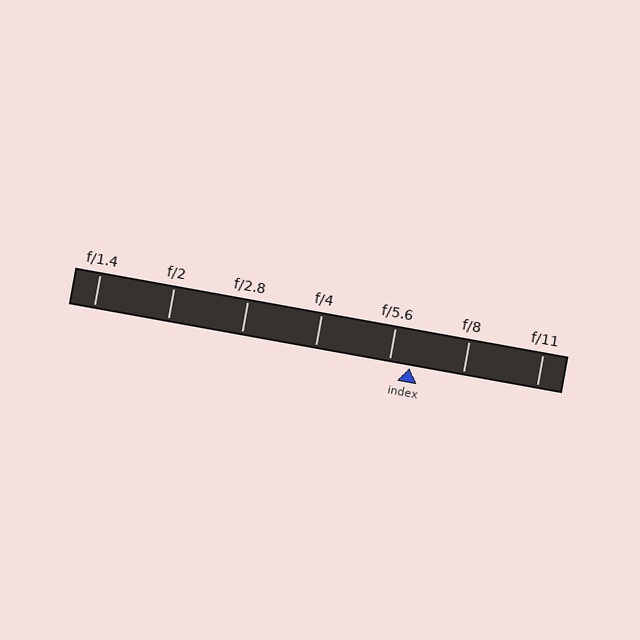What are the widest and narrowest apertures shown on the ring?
The widest aperture shown is f/1.4 and the narrowest is f/11.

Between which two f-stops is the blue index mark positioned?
The index mark is between f/5.6 and f/8.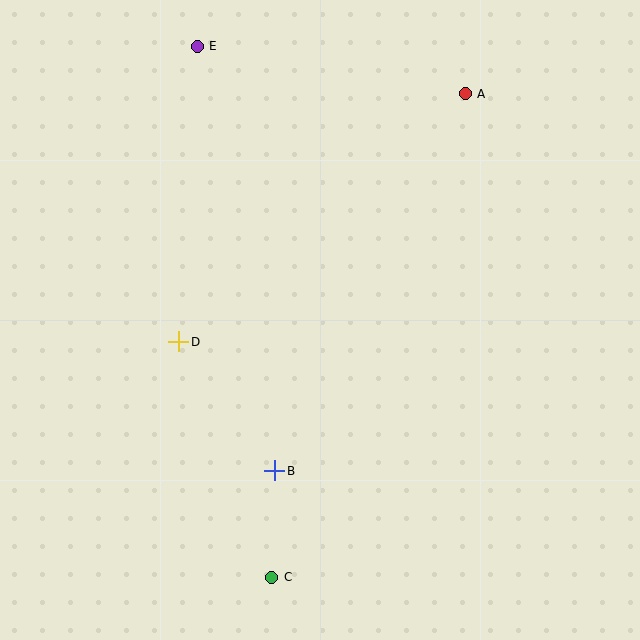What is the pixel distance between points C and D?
The distance between C and D is 253 pixels.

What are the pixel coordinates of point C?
Point C is at (272, 577).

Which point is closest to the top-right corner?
Point A is closest to the top-right corner.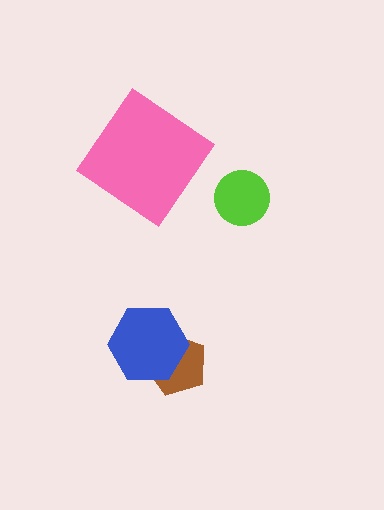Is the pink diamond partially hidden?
No, no other shape covers it.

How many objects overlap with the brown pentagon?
1 object overlaps with the brown pentagon.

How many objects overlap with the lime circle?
0 objects overlap with the lime circle.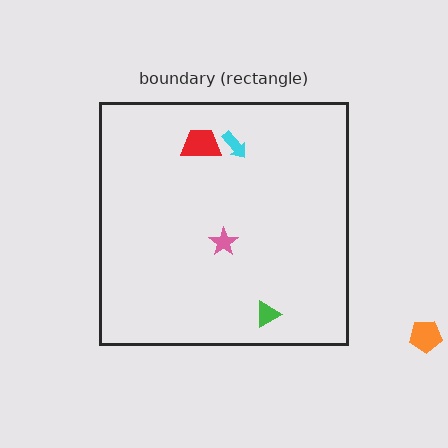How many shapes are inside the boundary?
4 inside, 1 outside.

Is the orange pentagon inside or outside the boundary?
Outside.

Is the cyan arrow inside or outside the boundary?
Inside.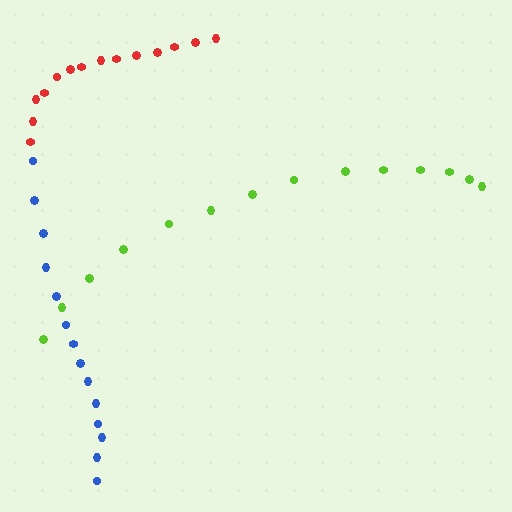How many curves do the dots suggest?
There are 3 distinct paths.